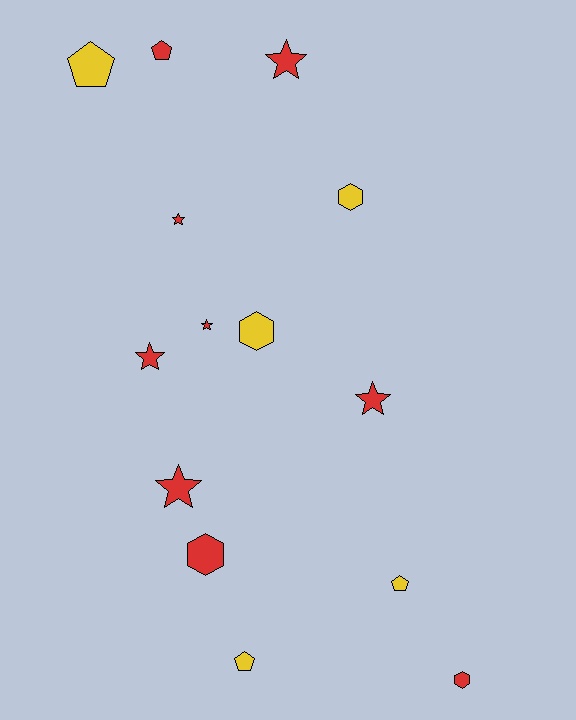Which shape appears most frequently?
Star, with 6 objects.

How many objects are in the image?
There are 14 objects.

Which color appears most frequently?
Red, with 9 objects.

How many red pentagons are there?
There is 1 red pentagon.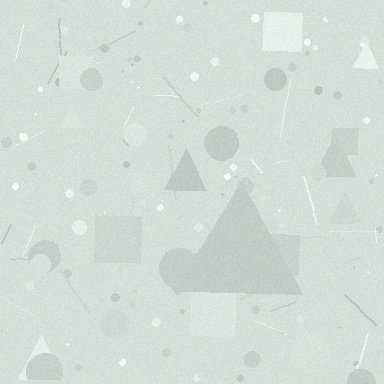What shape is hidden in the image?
A triangle is hidden in the image.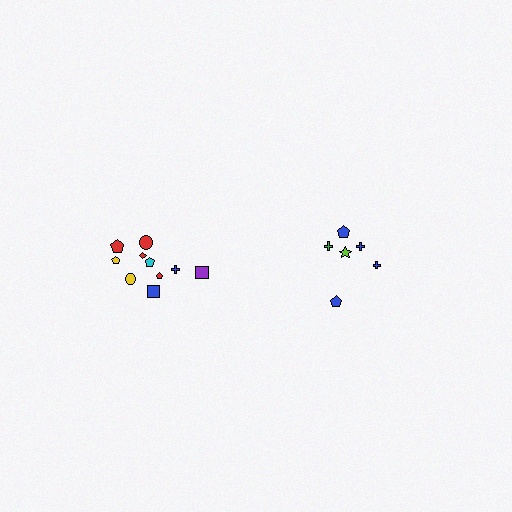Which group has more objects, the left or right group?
The left group.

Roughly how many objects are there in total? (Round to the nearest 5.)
Roughly 15 objects in total.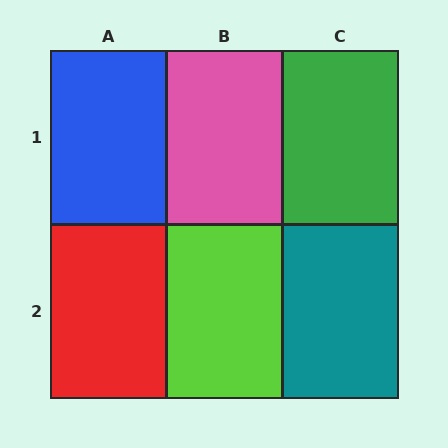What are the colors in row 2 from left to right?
Red, lime, teal.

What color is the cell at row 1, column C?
Green.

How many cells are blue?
1 cell is blue.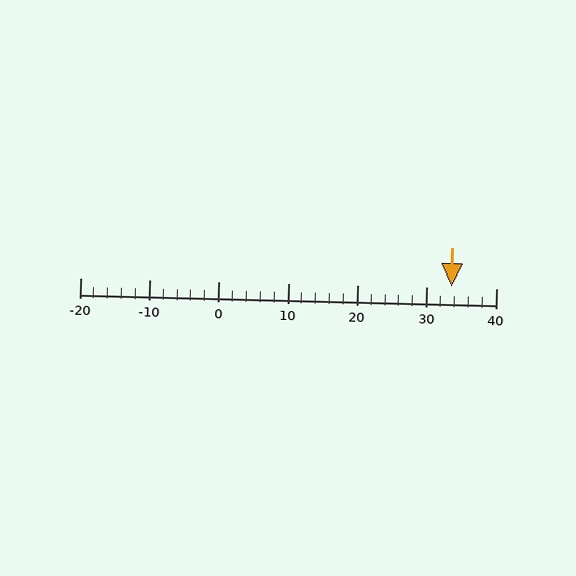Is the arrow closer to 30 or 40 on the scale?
The arrow is closer to 30.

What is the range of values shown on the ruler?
The ruler shows values from -20 to 40.